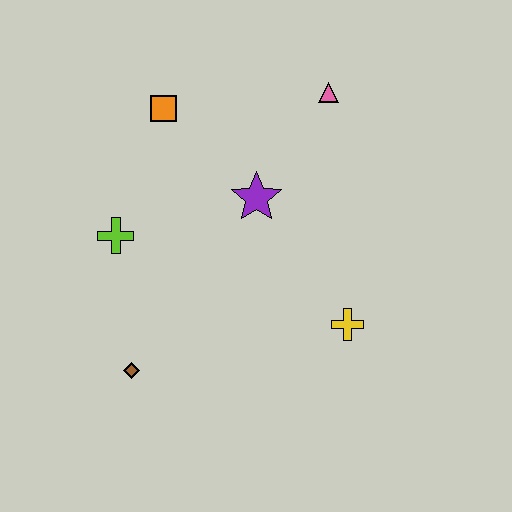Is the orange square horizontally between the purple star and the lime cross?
Yes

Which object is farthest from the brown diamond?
The pink triangle is farthest from the brown diamond.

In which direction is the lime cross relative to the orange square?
The lime cross is below the orange square.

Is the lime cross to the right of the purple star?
No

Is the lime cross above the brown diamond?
Yes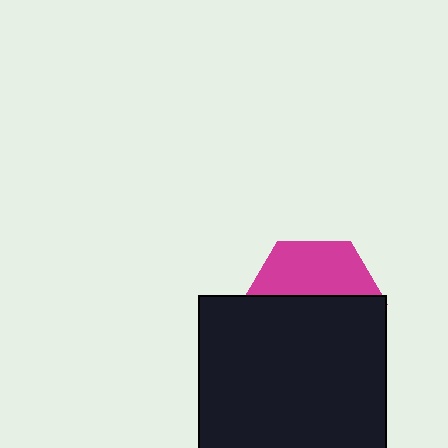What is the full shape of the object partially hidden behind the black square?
The partially hidden object is a magenta hexagon.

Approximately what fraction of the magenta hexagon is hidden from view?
Roughly 60% of the magenta hexagon is hidden behind the black square.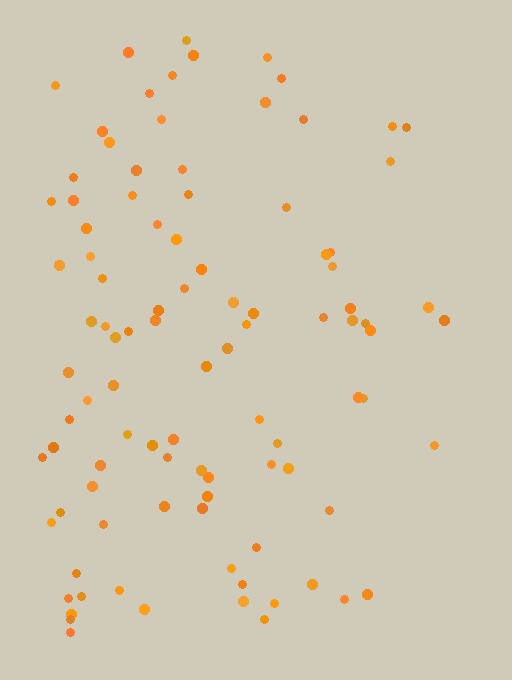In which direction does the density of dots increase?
From right to left, with the left side densest.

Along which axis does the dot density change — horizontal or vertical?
Horizontal.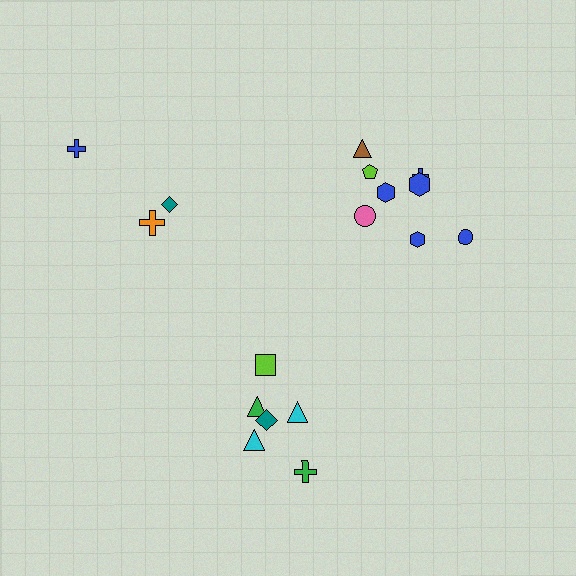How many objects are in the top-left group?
There are 3 objects.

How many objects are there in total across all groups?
There are 17 objects.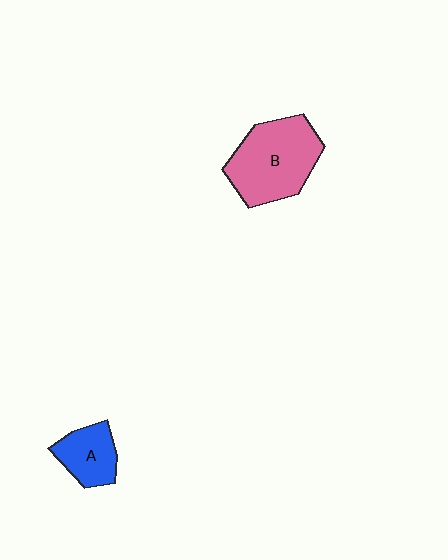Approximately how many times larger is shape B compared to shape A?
Approximately 2.0 times.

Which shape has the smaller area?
Shape A (blue).